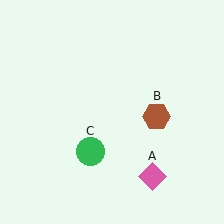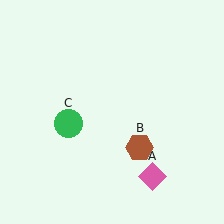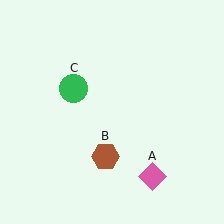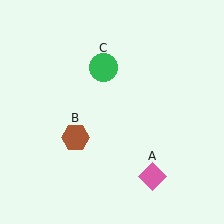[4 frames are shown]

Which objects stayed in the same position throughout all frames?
Pink diamond (object A) remained stationary.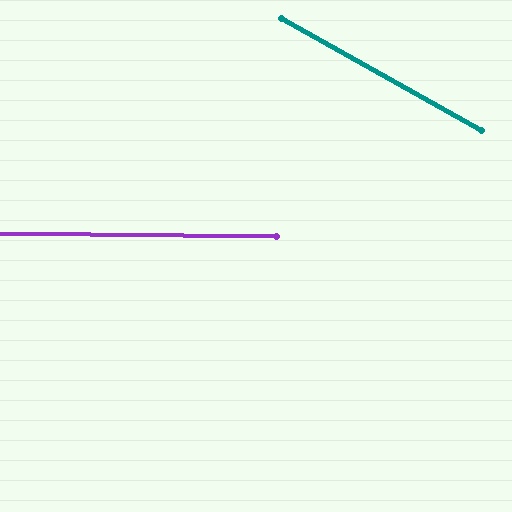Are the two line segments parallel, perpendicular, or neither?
Neither parallel nor perpendicular — they differ by about 29°.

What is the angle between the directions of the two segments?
Approximately 29 degrees.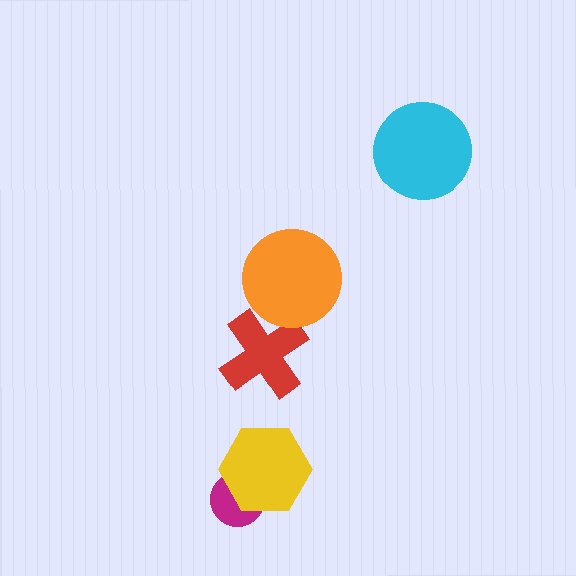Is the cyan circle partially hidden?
No, no other shape covers it.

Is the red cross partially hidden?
Yes, it is partially covered by another shape.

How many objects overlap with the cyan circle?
0 objects overlap with the cyan circle.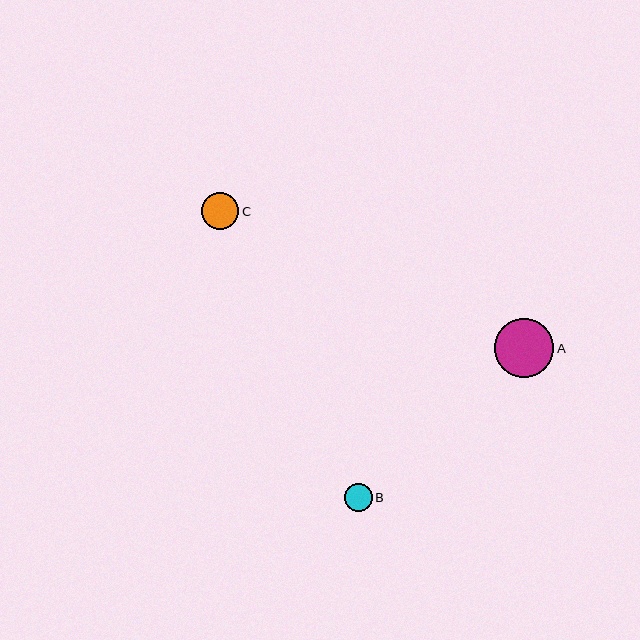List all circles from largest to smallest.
From largest to smallest: A, C, B.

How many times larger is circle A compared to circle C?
Circle A is approximately 1.6 times the size of circle C.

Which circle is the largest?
Circle A is the largest with a size of approximately 59 pixels.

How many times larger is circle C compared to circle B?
Circle C is approximately 1.3 times the size of circle B.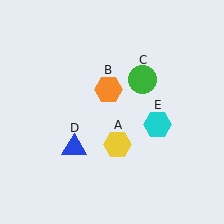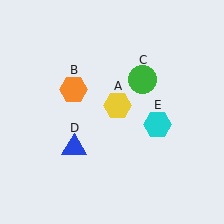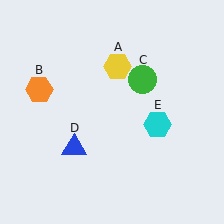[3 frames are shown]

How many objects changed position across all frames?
2 objects changed position: yellow hexagon (object A), orange hexagon (object B).